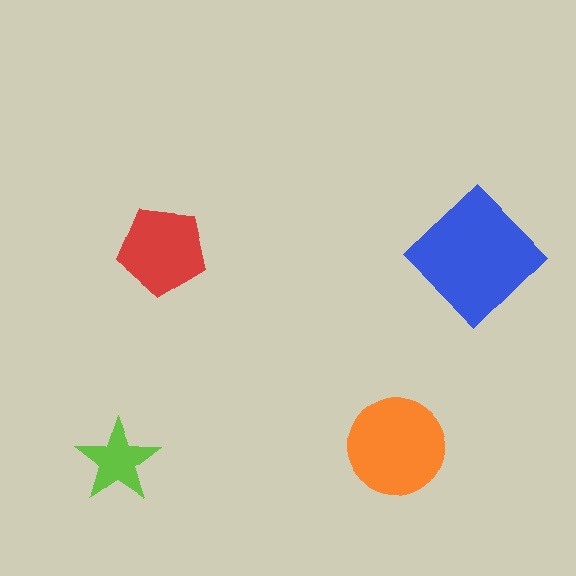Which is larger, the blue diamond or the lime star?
The blue diamond.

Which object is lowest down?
The lime star is bottommost.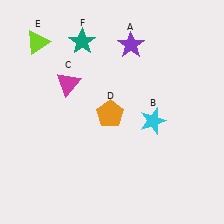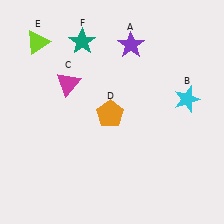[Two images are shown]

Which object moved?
The cyan star (B) moved right.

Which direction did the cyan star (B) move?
The cyan star (B) moved right.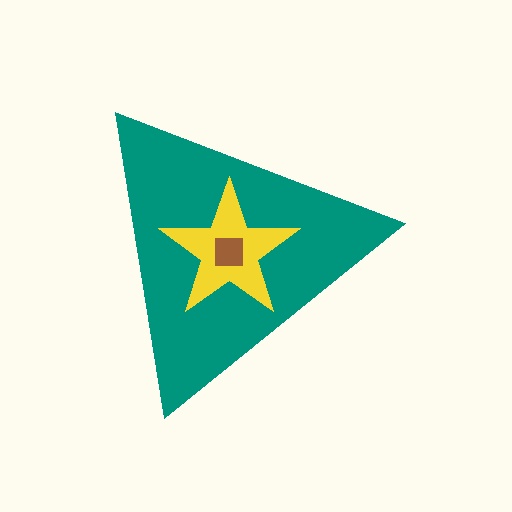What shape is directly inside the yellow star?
The brown square.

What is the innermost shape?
The brown square.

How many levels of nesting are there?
3.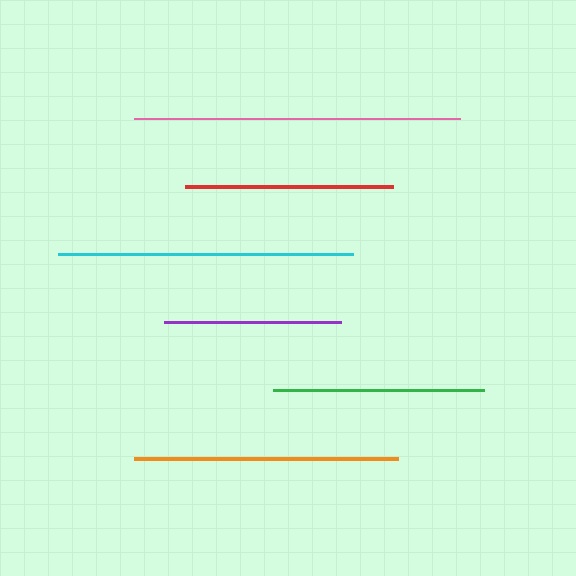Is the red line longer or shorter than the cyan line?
The cyan line is longer than the red line.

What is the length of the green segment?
The green segment is approximately 211 pixels long.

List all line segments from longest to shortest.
From longest to shortest: pink, cyan, orange, green, red, purple.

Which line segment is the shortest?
The purple line is the shortest at approximately 177 pixels.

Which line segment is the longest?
The pink line is the longest at approximately 326 pixels.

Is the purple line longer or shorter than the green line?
The green line is longer than the purple line.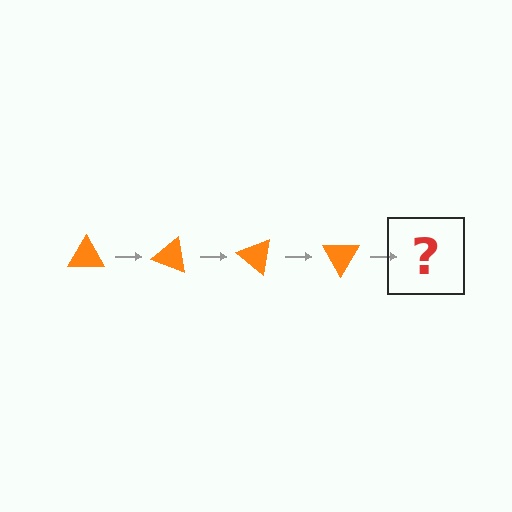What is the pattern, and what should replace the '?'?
The pattern is that the triangle rotates 20 degrees each step. The '?' should be an orange triangle rotated 80 degrees.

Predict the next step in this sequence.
The next step is an orange triangle rotated 80 degrees.